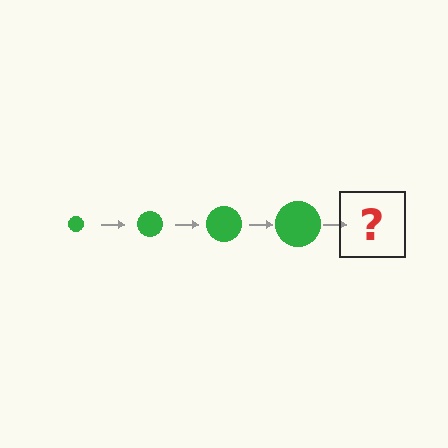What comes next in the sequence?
The next element should be a green circle, larger than the previous one.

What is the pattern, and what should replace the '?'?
The pattern is that the circle gets progressively larger each step. The '?' should be a green circle, larger than the previous one.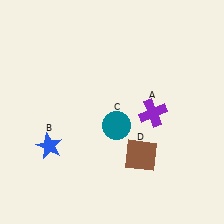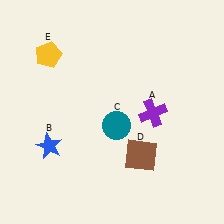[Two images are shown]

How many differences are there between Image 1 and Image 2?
There is 1 difference between the two images.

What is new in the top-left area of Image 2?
A yellow pentagon (E) was added in the top-left area of Image 2.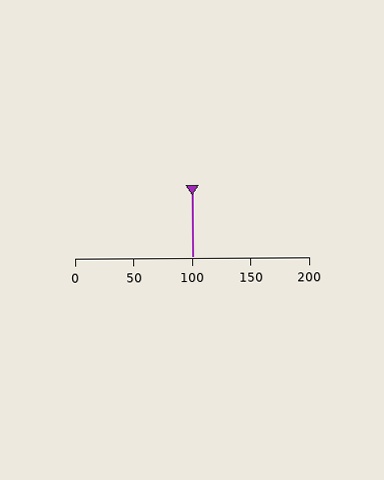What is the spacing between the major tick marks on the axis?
The major ticks are spaced 50 apart.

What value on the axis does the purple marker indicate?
The marker indicates approximately 100.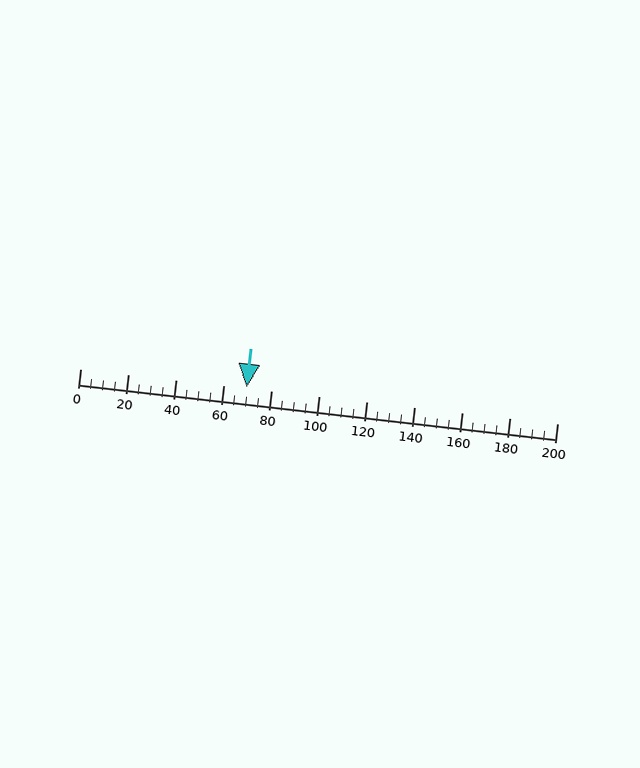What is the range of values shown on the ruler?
The ruler shows values from 0 to 200.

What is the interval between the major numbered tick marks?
The major tick marks are spaced 20 units apart.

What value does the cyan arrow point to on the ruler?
The cyan arrow points to approximately 70.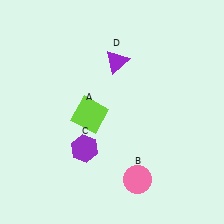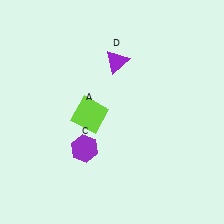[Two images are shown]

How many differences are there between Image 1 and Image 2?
There is 1 difference between the two images.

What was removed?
The pink circle (B) was removed in Image 2.